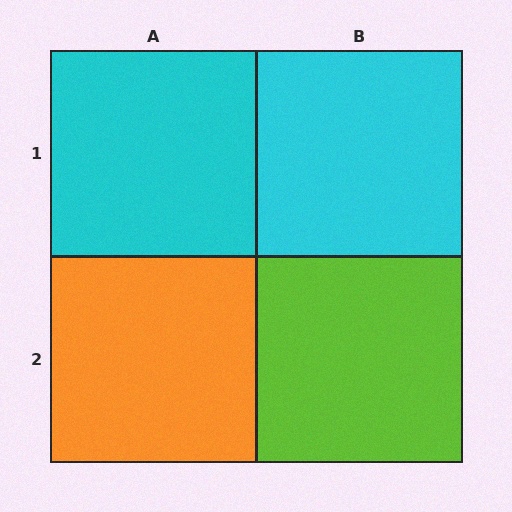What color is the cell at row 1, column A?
Cyan.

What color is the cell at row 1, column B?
Cyan.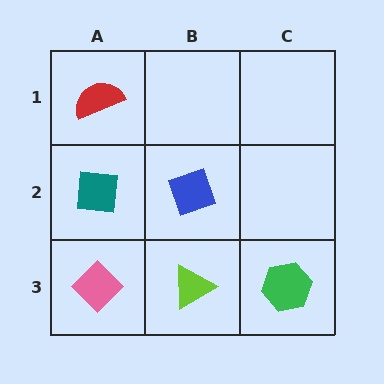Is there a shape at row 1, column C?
No, that cell is empty.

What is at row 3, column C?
A green hexagon.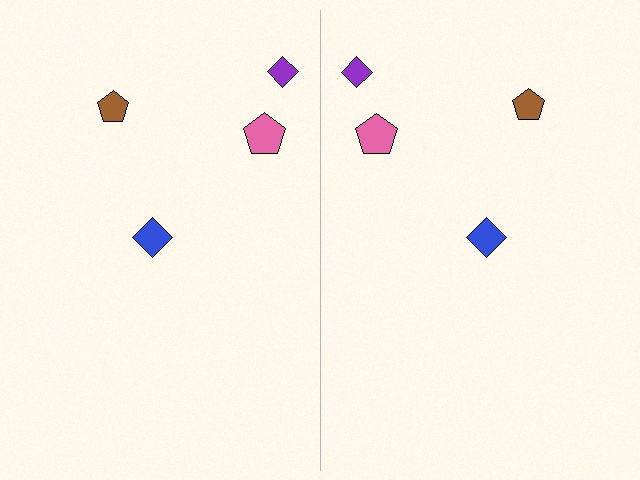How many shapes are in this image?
There are 8 shapes in this image.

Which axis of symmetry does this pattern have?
The pattern has a vertical axis of symmetry running through the center of the image.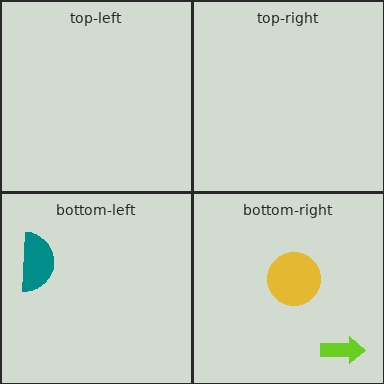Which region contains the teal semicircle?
The bottom-left region.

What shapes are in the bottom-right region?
The yellow circle, the lime arrow.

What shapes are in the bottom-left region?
The teal semicircle.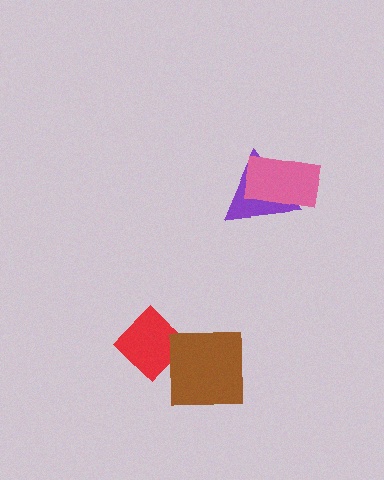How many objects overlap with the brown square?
0 objects overlap with the brown square.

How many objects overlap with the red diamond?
0 objects overlap with the red diamond.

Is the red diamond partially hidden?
No, no other shape covers it.